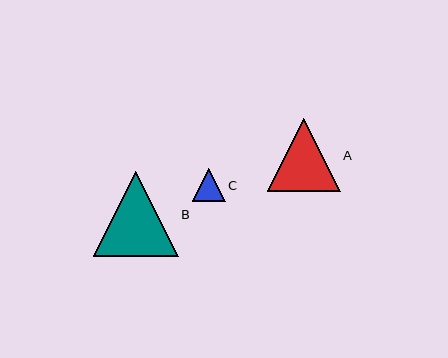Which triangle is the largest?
Triangle B is the largest with a size of approximately 85 pixels.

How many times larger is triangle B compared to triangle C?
Triangle B is approximately 2.6 times the size of triangle C.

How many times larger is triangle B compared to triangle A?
Triangle B is approximately 1.2 times the size of triangle A.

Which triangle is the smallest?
Triangle C is the smallest with a size of approximately 33 pixels.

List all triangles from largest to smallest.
From largest to smallest: B, A, C.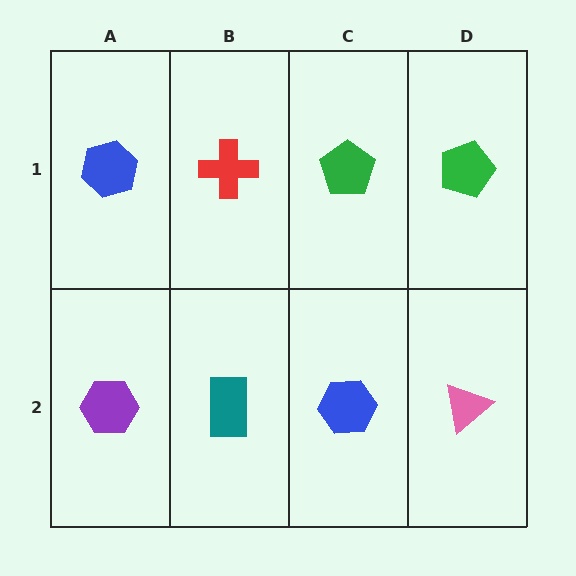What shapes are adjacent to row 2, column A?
A blue hexagon (row 1, column A), a teal rectangle (row 2, column B).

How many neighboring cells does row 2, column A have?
2.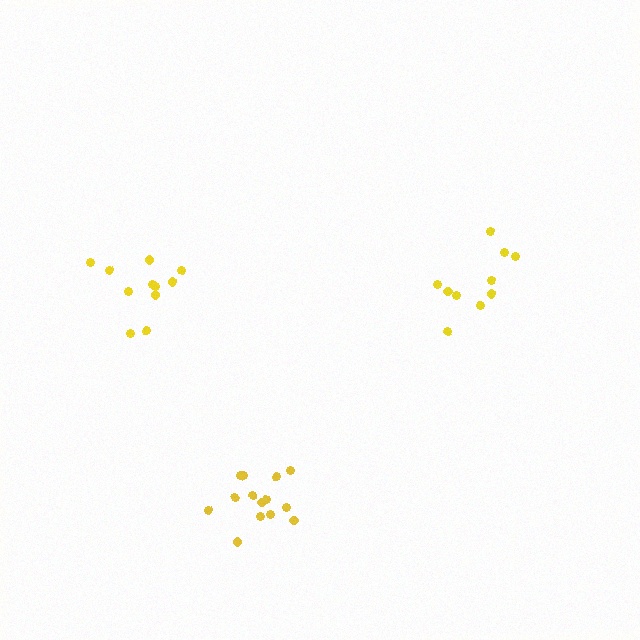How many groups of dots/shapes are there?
There are 3 groups.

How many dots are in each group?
Group 1: 11 dots, Group 2: 14 dots, Group 3: 10 dots (35 total).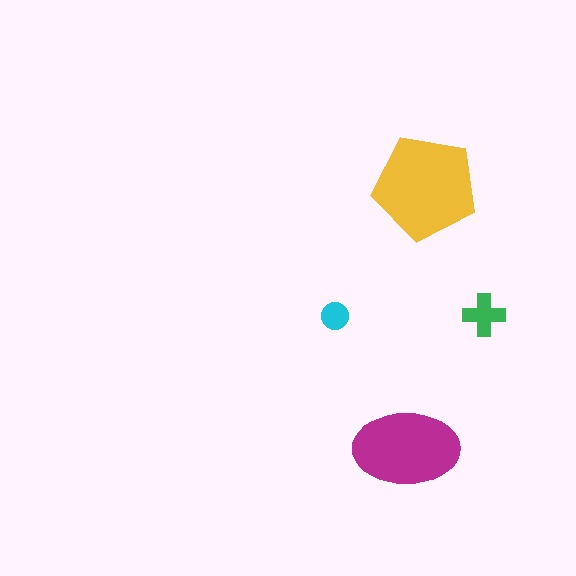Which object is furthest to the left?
The cyan circle is leftmost.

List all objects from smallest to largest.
The cyan circle, the green cross, the magenta ellipse, the yellow pentagon.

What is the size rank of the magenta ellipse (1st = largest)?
2nd.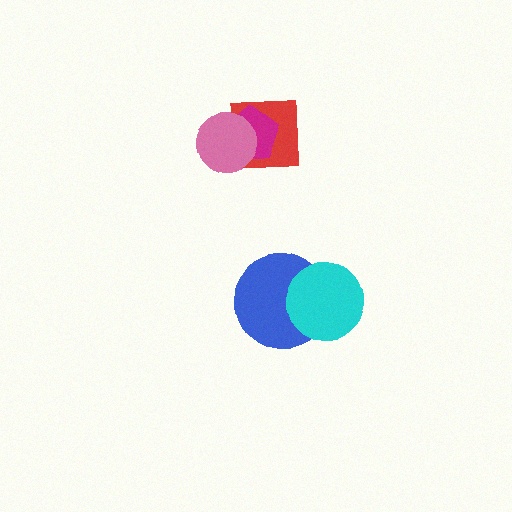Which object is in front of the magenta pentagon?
The pink circle is in front of the magenta pentagon.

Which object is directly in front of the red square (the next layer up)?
The magenta pentagon is directly in front of the red square.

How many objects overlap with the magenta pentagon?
2 objects overlap with the magenta pentagon.